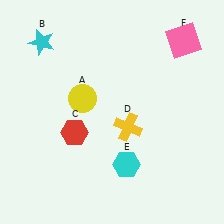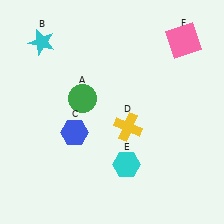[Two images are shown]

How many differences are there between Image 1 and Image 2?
There are 2 differences between the two images.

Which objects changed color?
A changed from yellow to green. C changed from red to blue.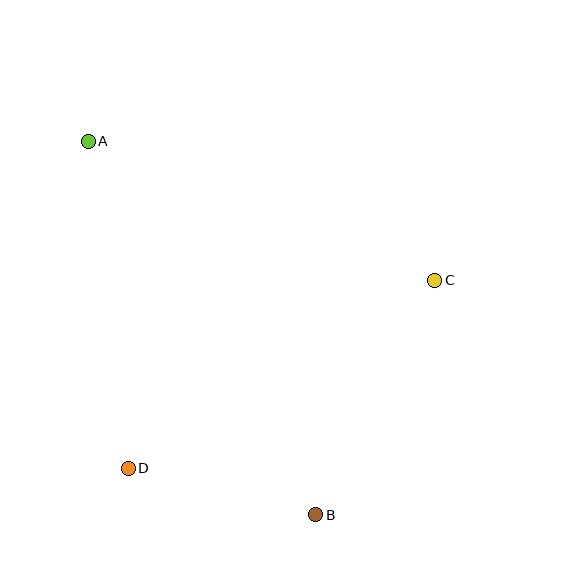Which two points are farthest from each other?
Points A and B are farthest from each other.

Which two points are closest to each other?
Points B and D are closest to each other.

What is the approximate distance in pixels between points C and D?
The distance between C and D is approximately 359 pixels.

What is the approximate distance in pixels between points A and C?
The distance between A and C is approximately 373 pixels.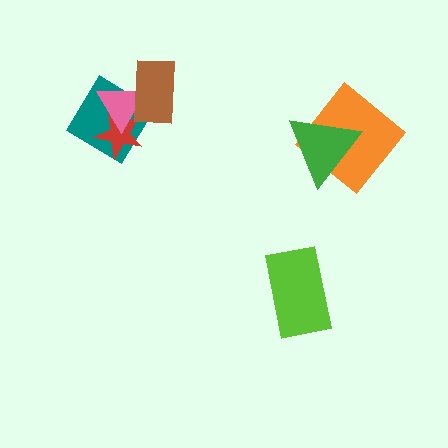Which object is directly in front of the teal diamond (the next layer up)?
The red star is directly in front of the teal diamond.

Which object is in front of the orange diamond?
The green triangle is in front of the orange diamond.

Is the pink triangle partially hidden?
Yes, it is partially covered by another shape.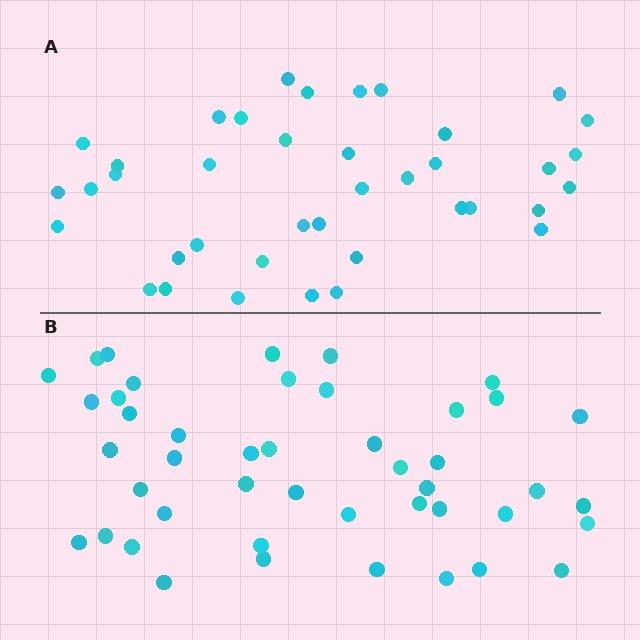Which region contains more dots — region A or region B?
Region B (the bottom region) has more dots.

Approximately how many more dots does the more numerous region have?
Region B has about 6 more dots than region A.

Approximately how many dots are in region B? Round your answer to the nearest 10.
About 40 dots. (The exact count is 45, which rounds to 40.)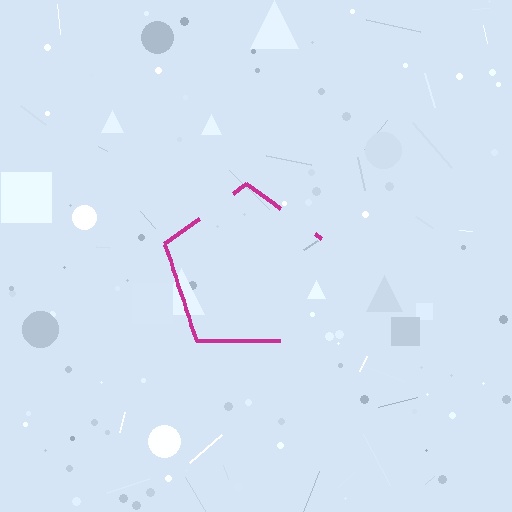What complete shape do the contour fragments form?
The contour fragments form a pentagon.